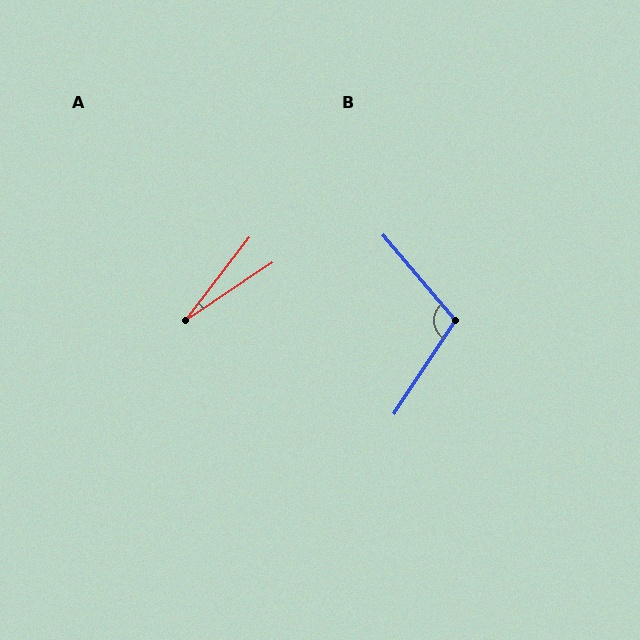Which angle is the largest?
B, at approximately 106 degrees.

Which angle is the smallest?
A, at approximately 19 degrees.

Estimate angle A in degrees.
Approximately 19 degrees.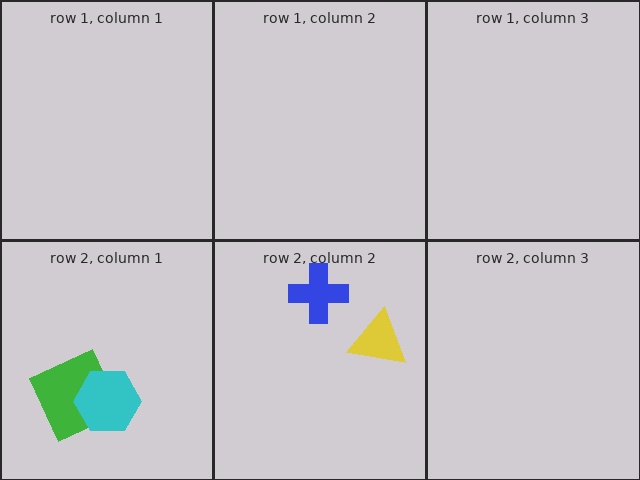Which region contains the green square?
The row 2, column 1 region.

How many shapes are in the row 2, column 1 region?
2.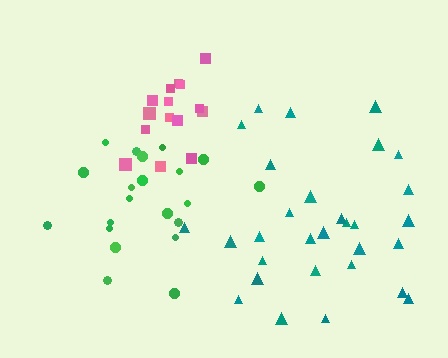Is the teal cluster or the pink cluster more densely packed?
Pink.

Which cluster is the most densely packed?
Pink.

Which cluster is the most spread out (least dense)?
Teal.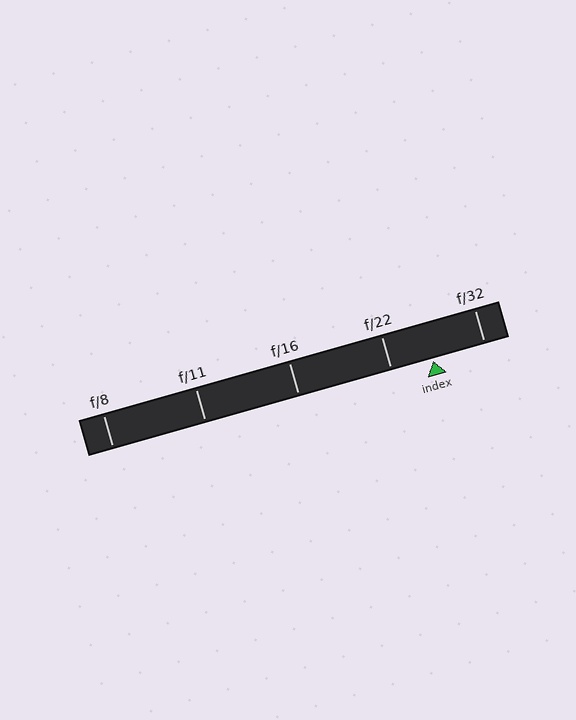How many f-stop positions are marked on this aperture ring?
There are 5 f-stop positions marked.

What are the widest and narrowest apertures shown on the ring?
The widest aperture shown is f/8 and the narrowest is f/32.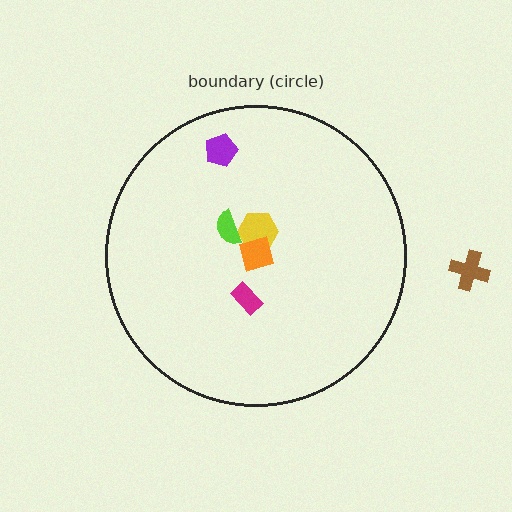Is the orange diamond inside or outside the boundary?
Inside.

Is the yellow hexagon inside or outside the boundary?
Inside.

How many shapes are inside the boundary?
5 inside, 1 outside.